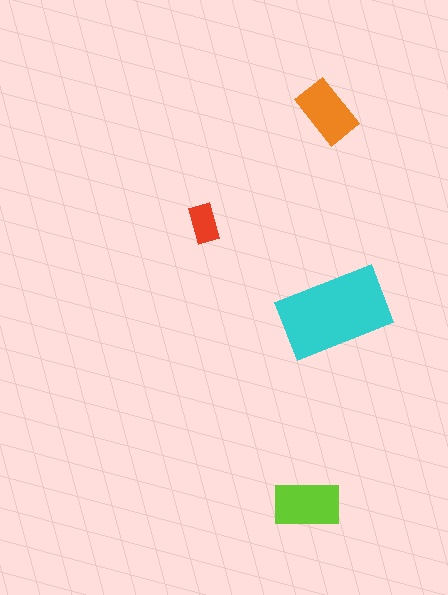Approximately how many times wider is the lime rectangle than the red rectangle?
About 1.5 times wider.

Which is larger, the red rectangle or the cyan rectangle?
The cyan one.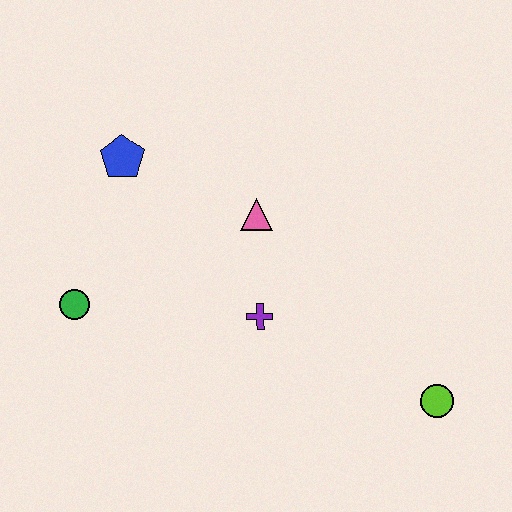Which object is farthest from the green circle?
The lime circle is farthest from the green circle.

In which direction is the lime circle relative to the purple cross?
The lime circle is to the right of the purple cross.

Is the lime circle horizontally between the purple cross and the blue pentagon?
No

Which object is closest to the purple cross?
The pink triangle is closest to the purple cross.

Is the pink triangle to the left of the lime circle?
Yes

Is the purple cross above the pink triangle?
No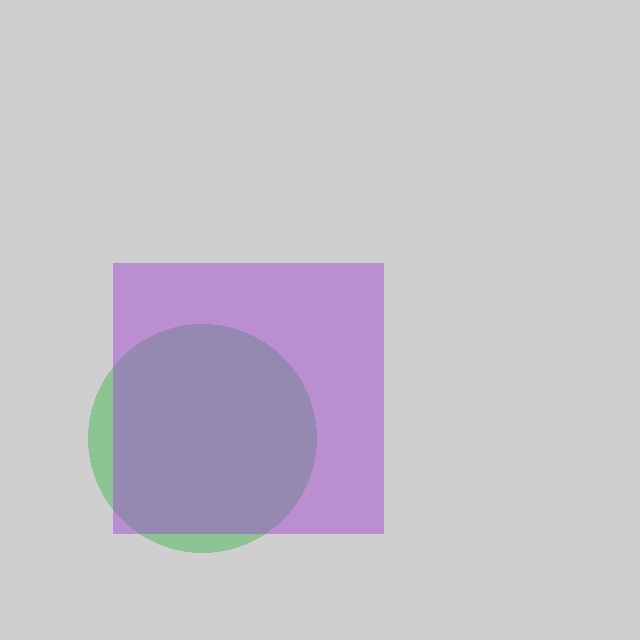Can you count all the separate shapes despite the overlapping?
Yes, there are 2 separate shapes.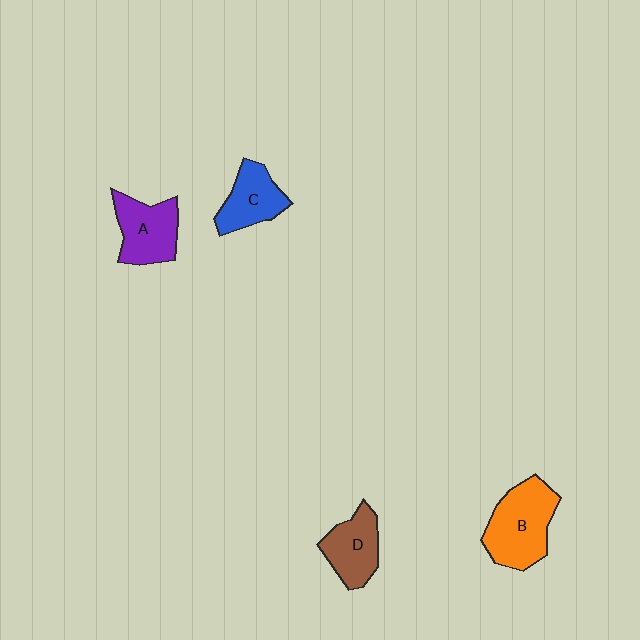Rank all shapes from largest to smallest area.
From largest to smallest: B (orange), A (purple), D (brown), C (blue).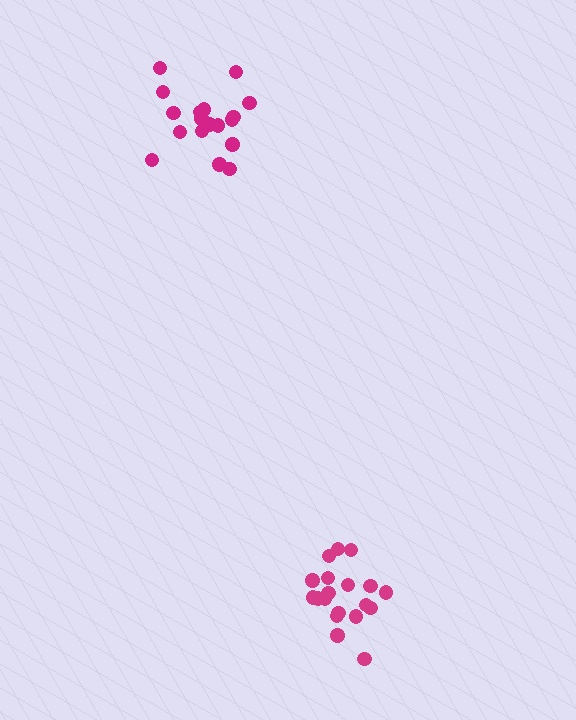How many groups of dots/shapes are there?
There are 2 groups.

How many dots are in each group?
Group 1: 19 dots, Group 2: 19 dots (38 total).